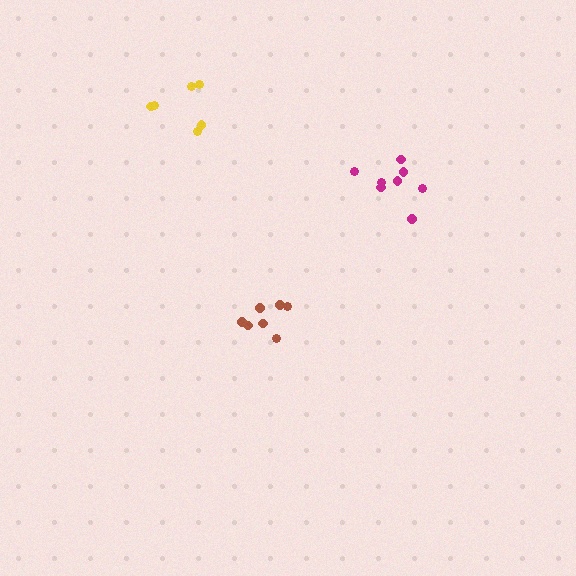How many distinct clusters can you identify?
There are 3 distinct clusters.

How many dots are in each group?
Group 1: 6 dots, Group 2: 7 dots, Group 3: 8 dots (21 total).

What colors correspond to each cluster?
The clusters are colored: yellow, brown, magenta.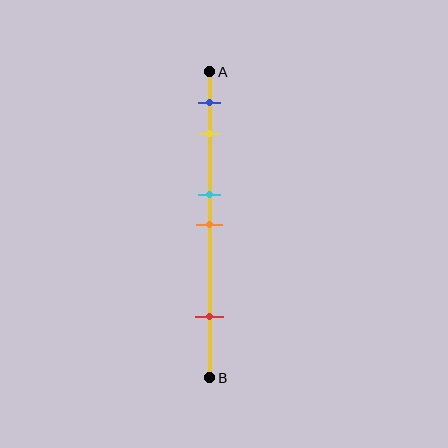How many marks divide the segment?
There are 5 marks dividing the segment.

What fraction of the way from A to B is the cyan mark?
The cyan mark is approximately 40% (0.4) of the way from A to B.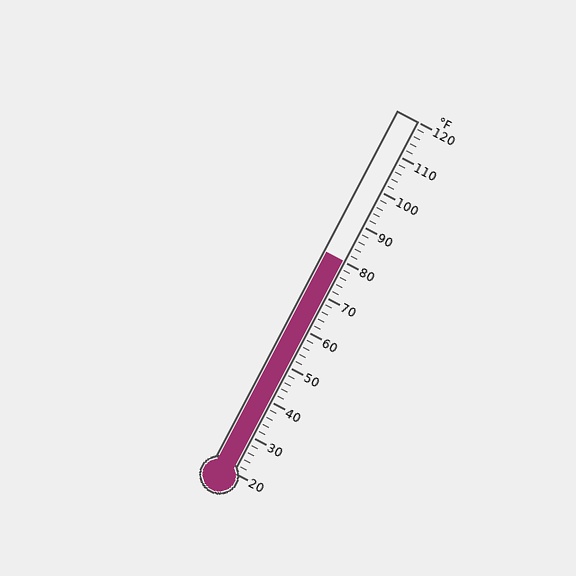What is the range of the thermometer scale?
The thermometer scale ranges from 20°F to 120°F.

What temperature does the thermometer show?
The thermometer shows approximately 80°F.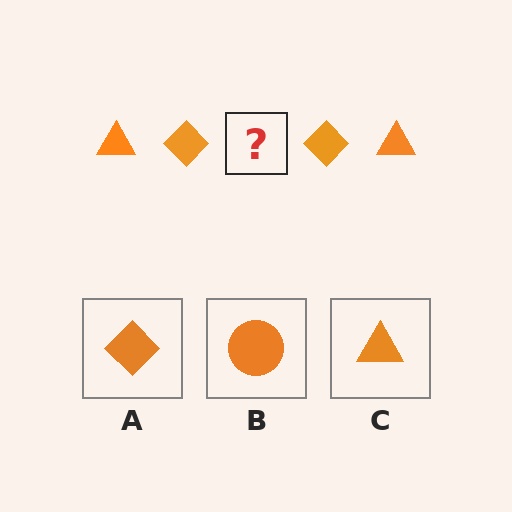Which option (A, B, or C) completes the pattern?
C.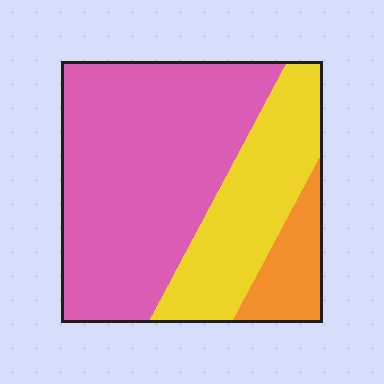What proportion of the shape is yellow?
Yellow covers 29% of the shape.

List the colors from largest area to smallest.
From largest to smallest: pink, yellow, orange.